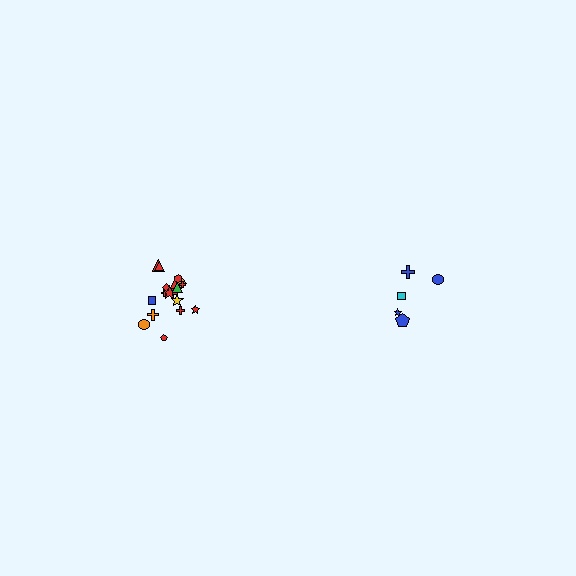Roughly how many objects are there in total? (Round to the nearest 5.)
Roughly 25 objects in total.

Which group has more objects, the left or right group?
The left group.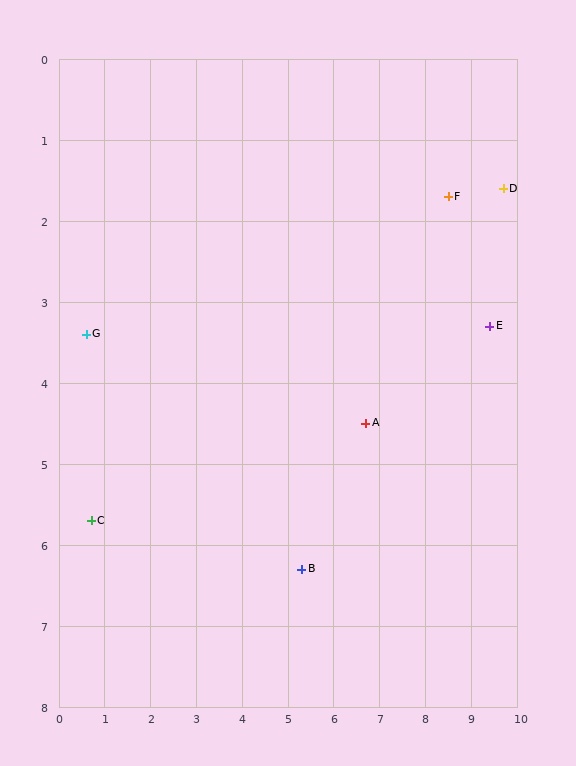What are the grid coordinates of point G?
Point G is at approximately (0.6, 3.4).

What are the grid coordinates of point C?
Point C is at approximately (0.7, 5.7).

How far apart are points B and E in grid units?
Points B and E are about 5.1 grid units apart.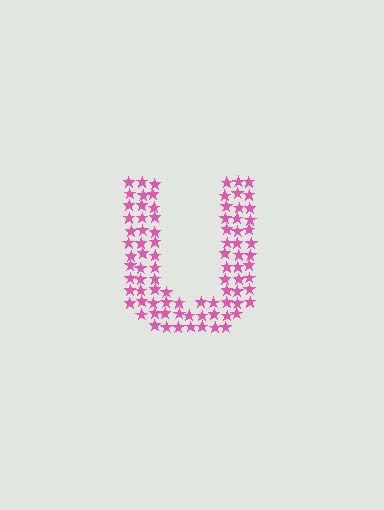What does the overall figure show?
The overall figure shows the letter U.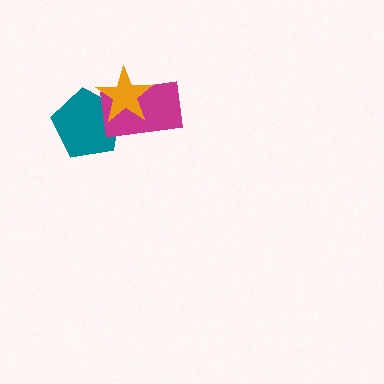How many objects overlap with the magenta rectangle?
2 objects overlap with the magenta rectangle.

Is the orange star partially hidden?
No, no other shape covers it.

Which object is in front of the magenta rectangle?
The orange star is in front of the magenta rectangle.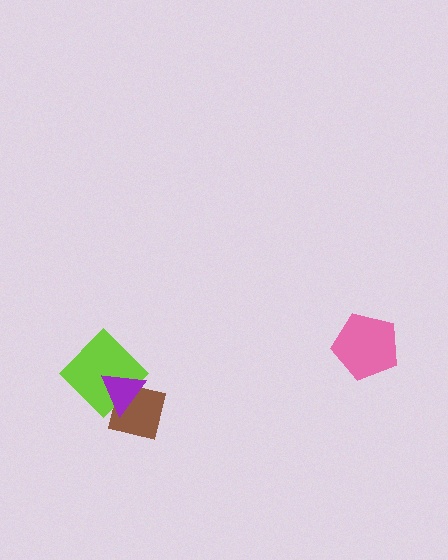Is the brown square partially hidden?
Yes, it is partially covered by another shape.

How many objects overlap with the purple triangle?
2 objects overlap with the purple triangle.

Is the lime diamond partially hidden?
Yes, it is partially covered by another shape.